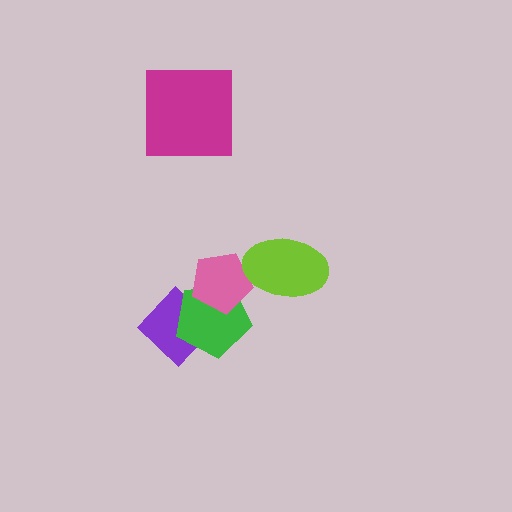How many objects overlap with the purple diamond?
2 objects overlap with the purple diamond.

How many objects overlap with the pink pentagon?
3 objects overlap with the pink pentagon.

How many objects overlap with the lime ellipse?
1 object overlaps with the lime ellipse.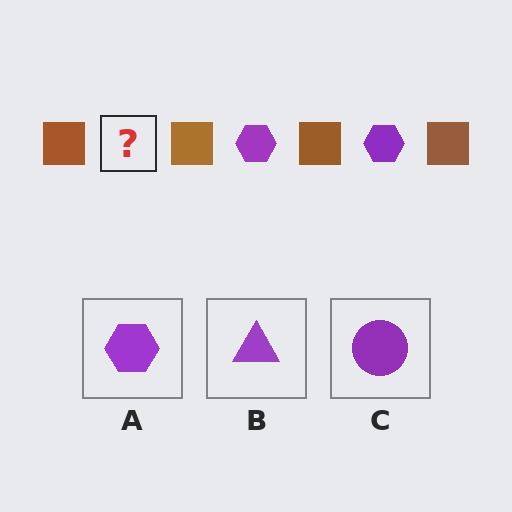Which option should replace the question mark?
Option A.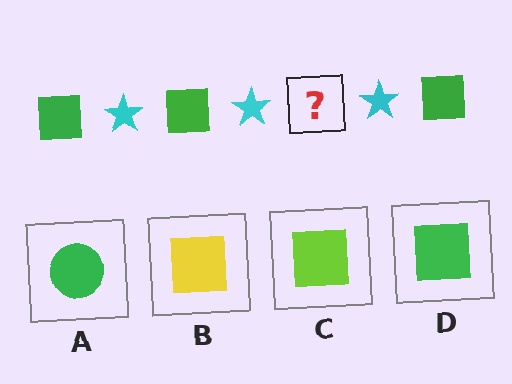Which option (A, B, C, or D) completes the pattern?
D.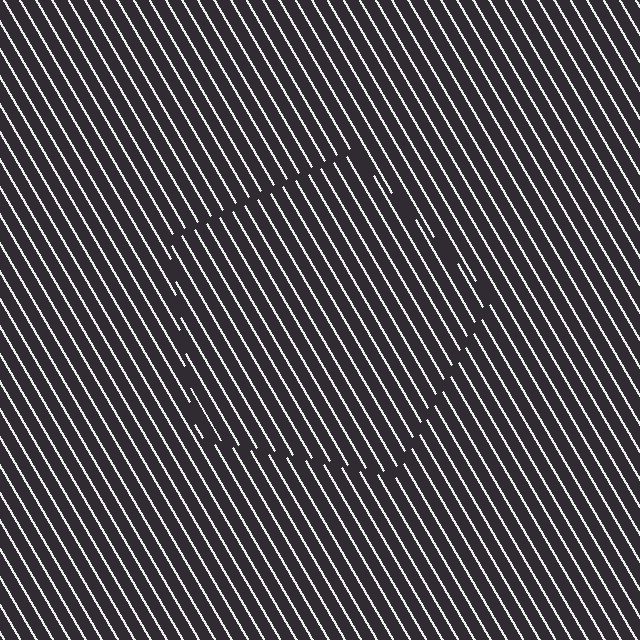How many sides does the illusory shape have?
5 sides — the line-ends trace a pentagon.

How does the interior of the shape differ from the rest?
The interior of the shape contains the same grating, shifted by half a period — the contour is defined by the phase discontinuity where line-ends from the inner and outer gratings abut.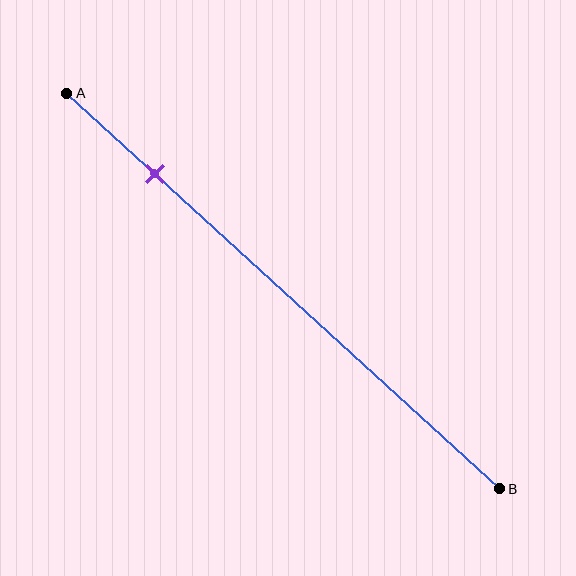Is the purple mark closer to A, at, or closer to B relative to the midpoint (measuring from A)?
The purple mark is closer to point A than the midpoint of segment AB.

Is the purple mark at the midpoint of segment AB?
No, the mark is at about 20% from A, not at the 50% midpoint.